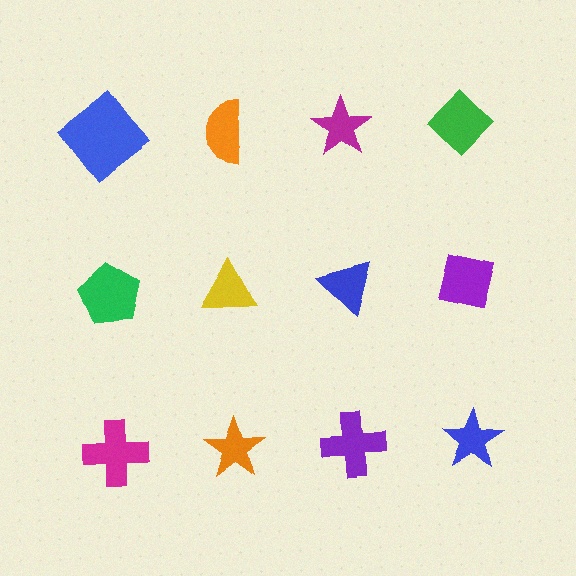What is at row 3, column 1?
A magenta cross.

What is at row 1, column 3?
A magenta star.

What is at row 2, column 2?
A yellow triangle.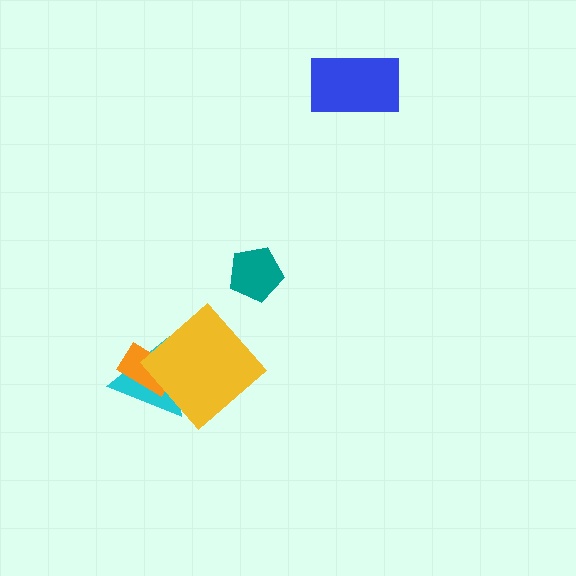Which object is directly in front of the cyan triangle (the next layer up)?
The orange rectangle is directly in front of the cyan triangle.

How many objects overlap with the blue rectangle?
0 objects overlap with the blue rectangle.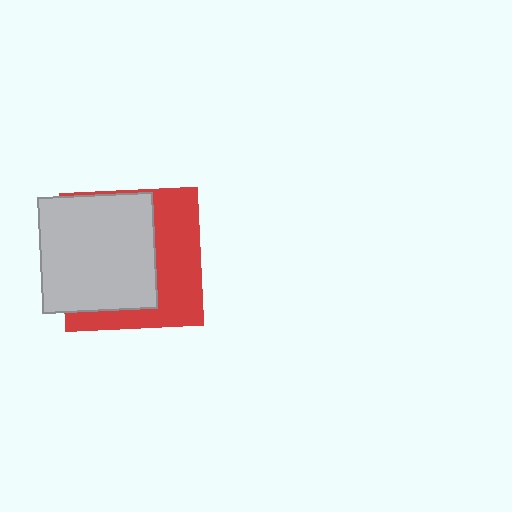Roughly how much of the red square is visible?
A small part of it is visible (roughly 44%).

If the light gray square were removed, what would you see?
You would see the complete red square.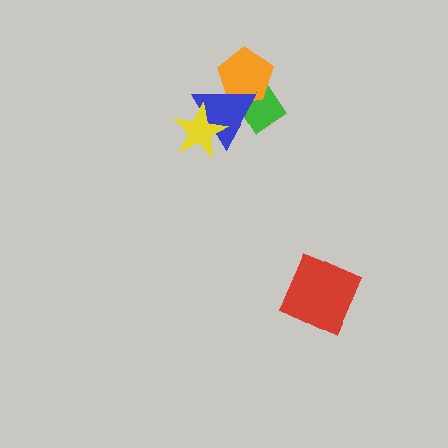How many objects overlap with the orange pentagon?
2 objects overlap with the orange pentagon.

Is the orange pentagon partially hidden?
Yes, it is partially covered by another shape.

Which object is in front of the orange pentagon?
The blue triangle is in front of the orange pentagon.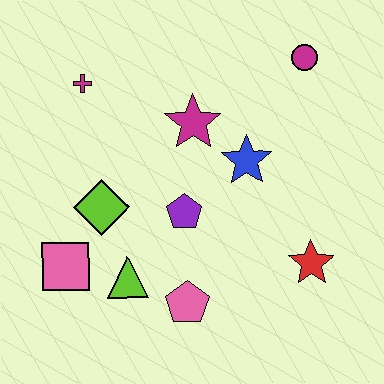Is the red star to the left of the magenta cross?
No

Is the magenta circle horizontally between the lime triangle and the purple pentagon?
No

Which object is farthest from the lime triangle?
The magenta circle is farthest from the lime triangle.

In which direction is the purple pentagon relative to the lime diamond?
The purple pentagon is to the right of the lime diamond.